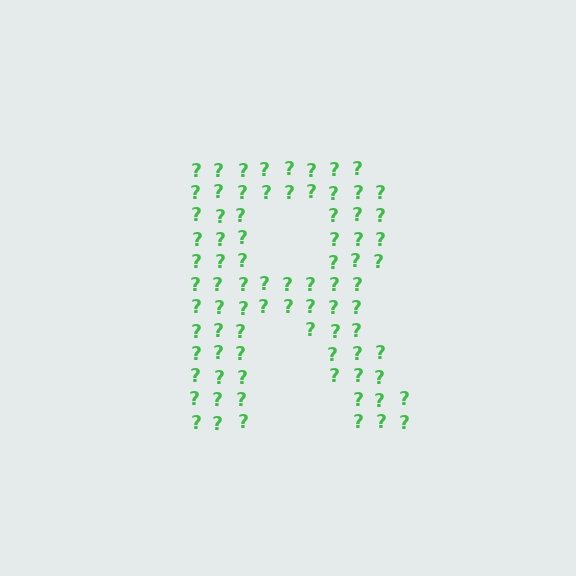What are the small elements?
The small elements are question marks.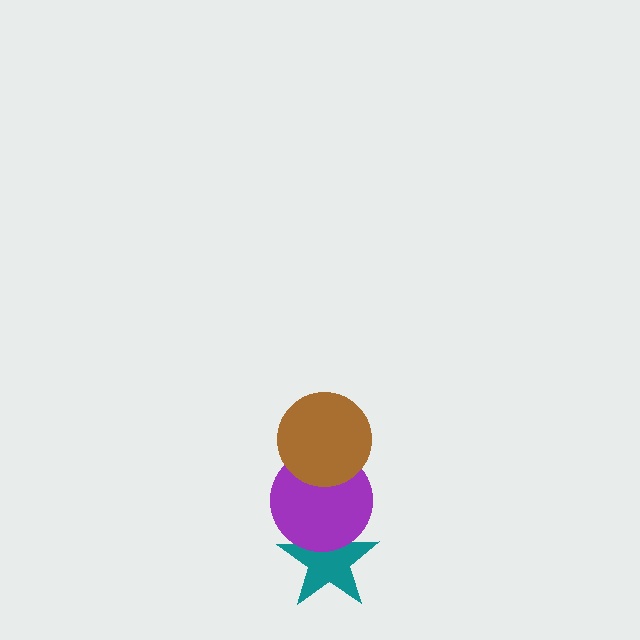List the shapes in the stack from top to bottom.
From top to bottom: the brown circle, the purple circle, the teal star.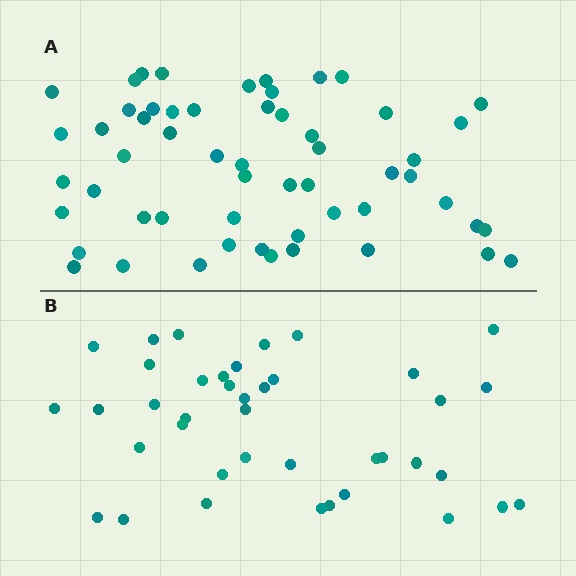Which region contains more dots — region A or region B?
Region A (the top region) has more dots.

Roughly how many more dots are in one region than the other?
Region A has approximately 15 more dots than region B.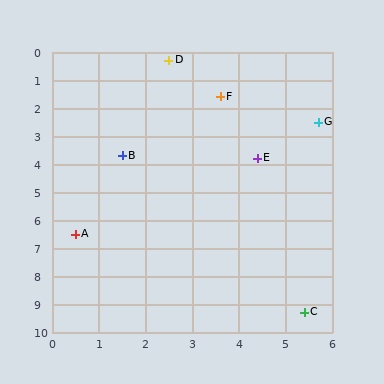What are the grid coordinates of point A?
Point A is at approximately (0.5, 6.5).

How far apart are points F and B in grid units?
Points F and B are about 3.0 grid units apart.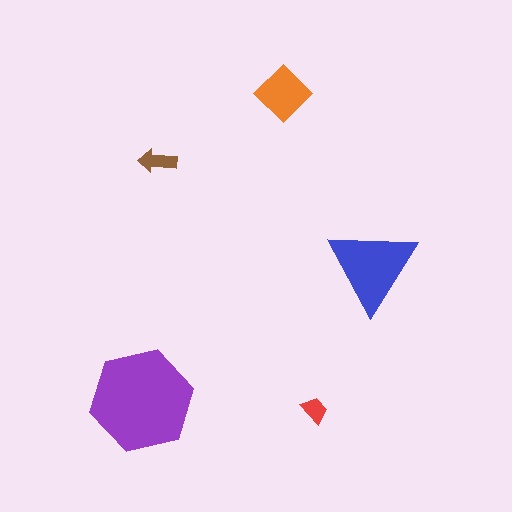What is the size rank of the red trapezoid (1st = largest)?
5th.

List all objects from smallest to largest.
The red trapezoid, the brown arrow, the orange diamond, the blue triangle, the purple hexagon.